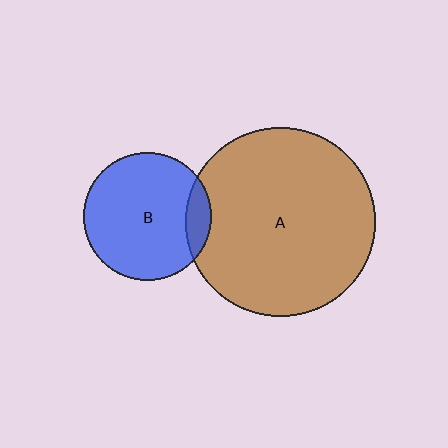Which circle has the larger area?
Circle A (brown).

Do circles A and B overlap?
Yes.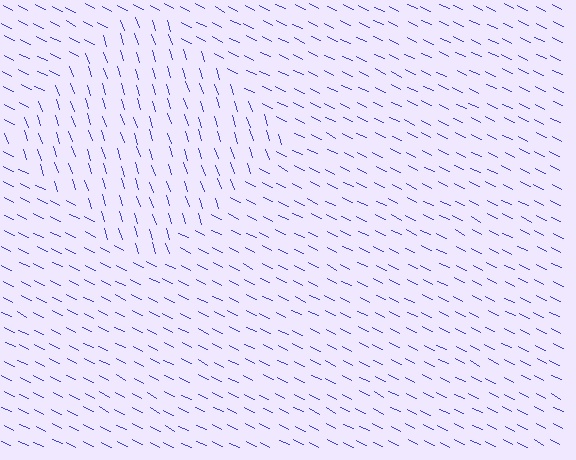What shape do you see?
I see a diamond.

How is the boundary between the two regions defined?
The boundary is defined purely by a change in line orientation (approximately 45 degrees difference). All lines are the same color and thickness.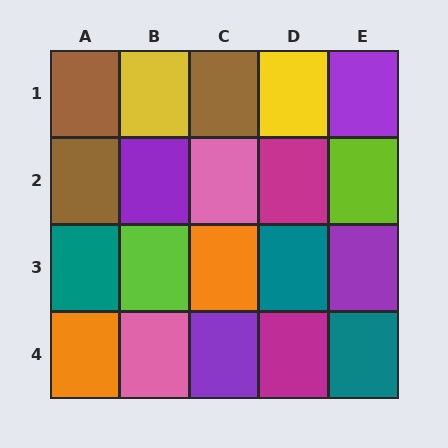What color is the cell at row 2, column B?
Purple.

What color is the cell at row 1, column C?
Brown.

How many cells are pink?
2 cells are pink.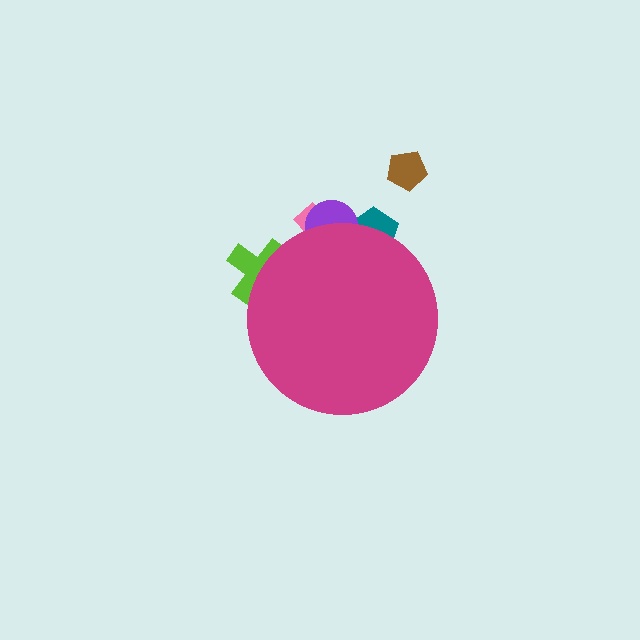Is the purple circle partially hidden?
Yes, the purple circle is partially hidden behind the magenta circle.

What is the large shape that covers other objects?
A magenta circle.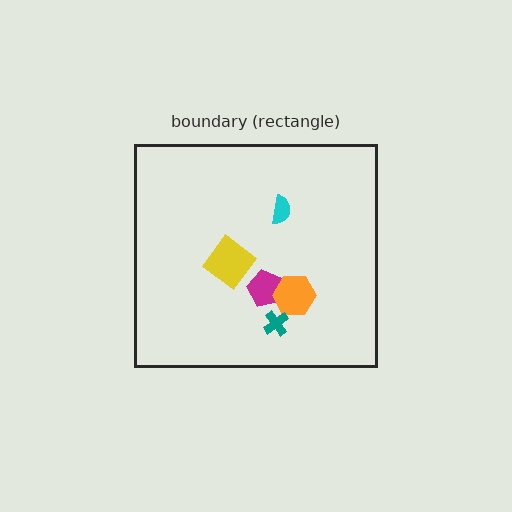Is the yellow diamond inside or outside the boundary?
Inside.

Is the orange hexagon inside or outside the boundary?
Inside.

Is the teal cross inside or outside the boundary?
Inside.